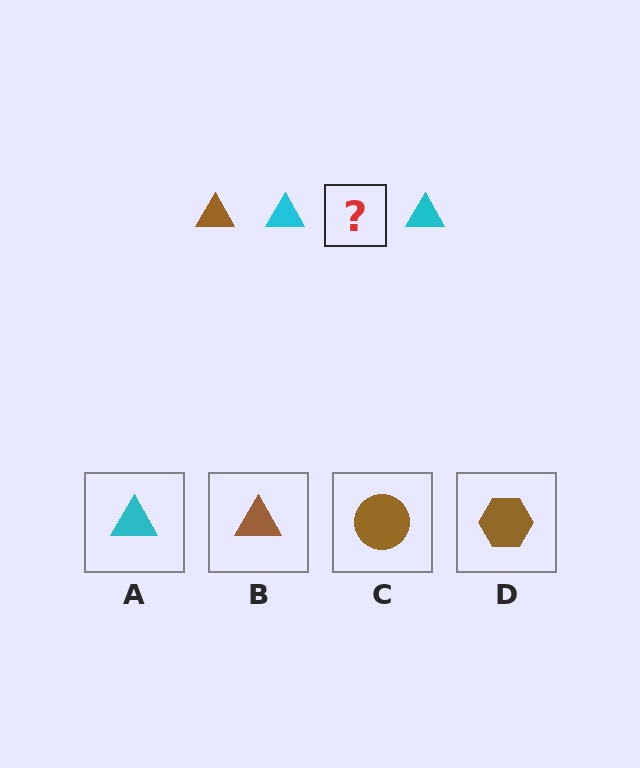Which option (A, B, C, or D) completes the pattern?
B.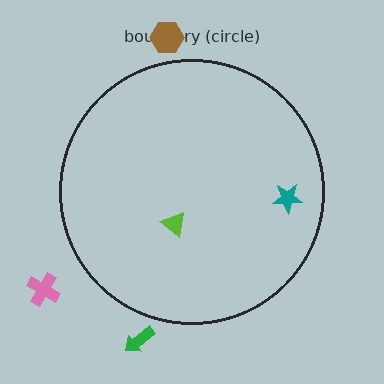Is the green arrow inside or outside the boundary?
Outside.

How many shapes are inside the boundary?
2 inside, 3 outside.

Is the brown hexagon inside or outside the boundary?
Outside.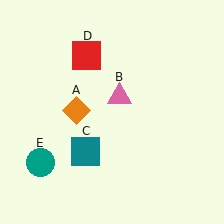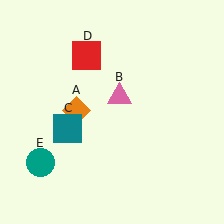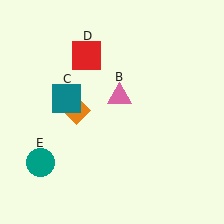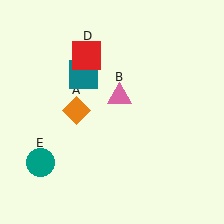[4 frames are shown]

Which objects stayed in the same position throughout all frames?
Orange diamond (object A) and pink triangle (object B) and red square (object D) and teal circle (object E) remained stationary.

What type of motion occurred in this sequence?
The teal square (object C) rotated clockwise around the center of the scene.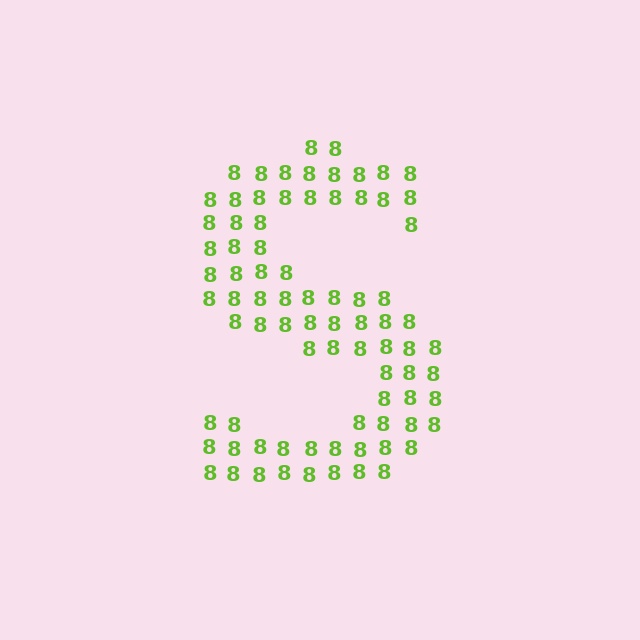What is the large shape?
The large shape is the letter S.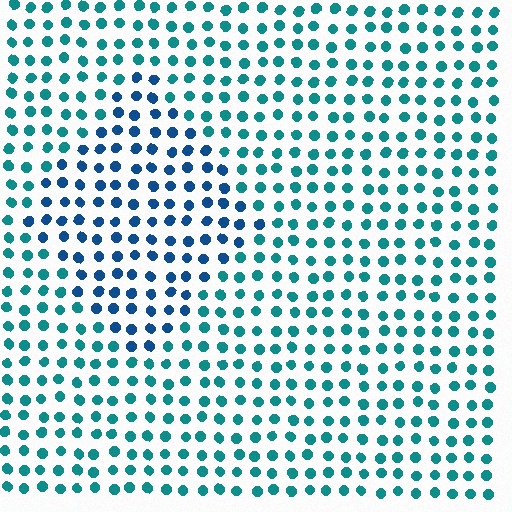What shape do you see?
I see a diamond.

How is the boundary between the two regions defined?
The boundary is defined purely by a slight shift in hue (about 32 degrees). Spacing, size, and orientation are identical on both sides.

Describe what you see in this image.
The image is filled with small teal elements in a uniform arrangement. A diamond-shaped region is visible where the elements are tinted to a slightly different hue, forming a subtle color boundary.